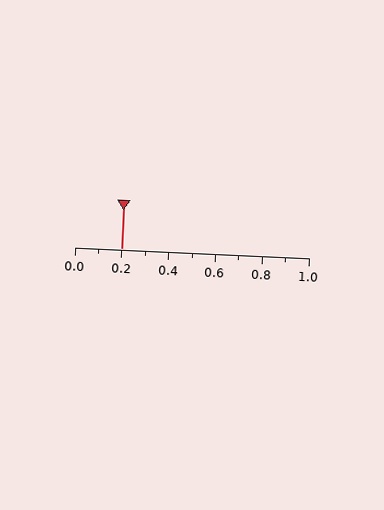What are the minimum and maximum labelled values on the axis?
The axis runs from 0.0 to 1.0.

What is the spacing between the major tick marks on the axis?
The major ticks are spaced 0.2 apart.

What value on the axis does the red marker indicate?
The marker indicates approximately 0.2.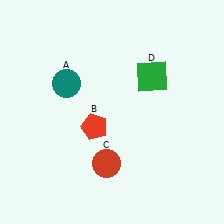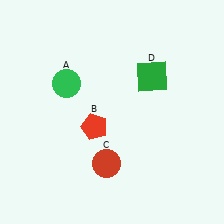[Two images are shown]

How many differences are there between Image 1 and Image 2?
There is 1 difference between the two images.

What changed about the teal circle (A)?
In Image 1, A is teal. In Image 2, it changed to green.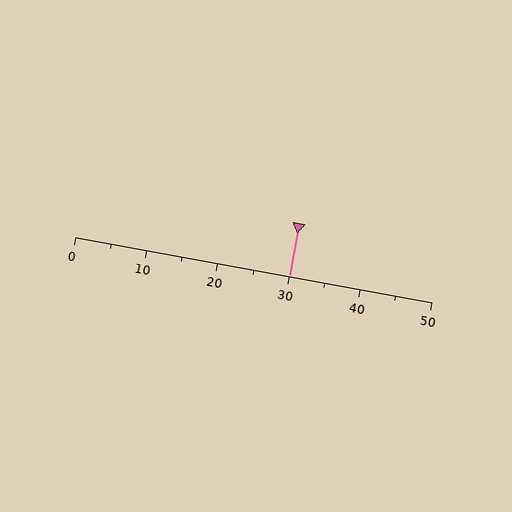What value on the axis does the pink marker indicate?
The marker indicates approximately 30.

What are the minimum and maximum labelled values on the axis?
The axis runs from 0 to 50.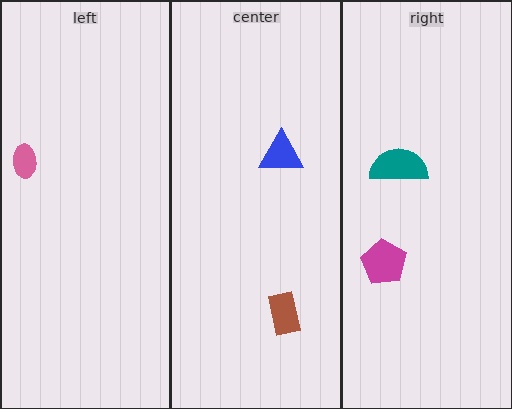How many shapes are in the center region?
2.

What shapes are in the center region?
The brown rectangle, the blue triangle.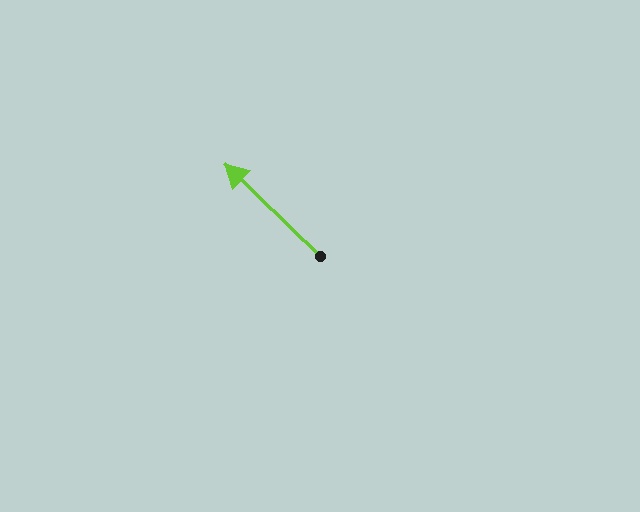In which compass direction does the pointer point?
Northwest.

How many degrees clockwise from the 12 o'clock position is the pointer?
Approximately 314 degrees.